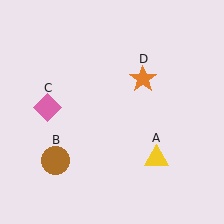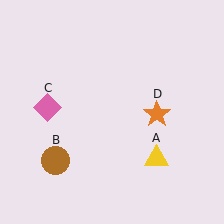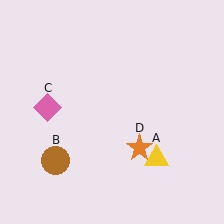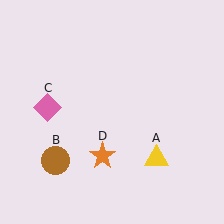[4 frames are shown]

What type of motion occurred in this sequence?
The orange star (object D) rotated clockwise around the center of the scene.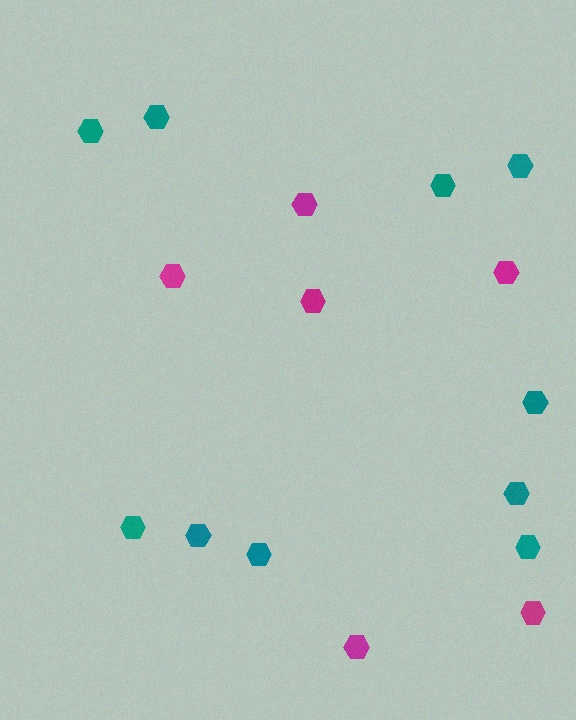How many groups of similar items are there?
There are 2 groups: one group of teal hexagons (10) and one group of magenta hexagons (6).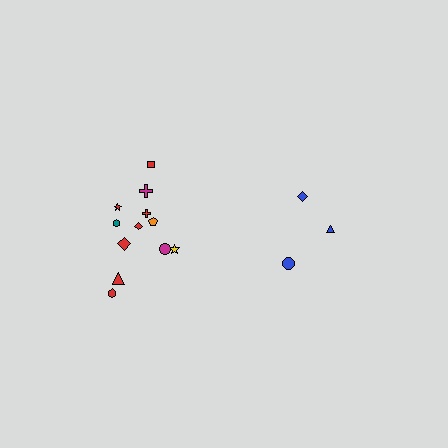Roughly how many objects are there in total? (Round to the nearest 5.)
Roughly 15 objects in total.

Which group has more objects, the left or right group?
The left group.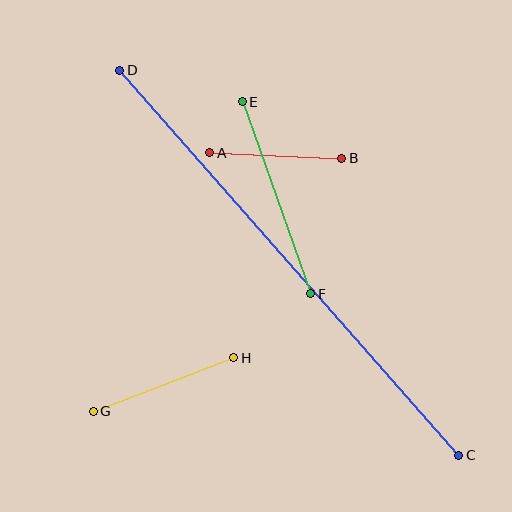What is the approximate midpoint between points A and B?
The midpoint is at approximately (276, 156) pixels.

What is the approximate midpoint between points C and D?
The midpoint is at approximately (289, 263) pixels.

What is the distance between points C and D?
The distance is approximately 513 pixels.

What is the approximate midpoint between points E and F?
The midpoint is at approximately (276, 198) pixels.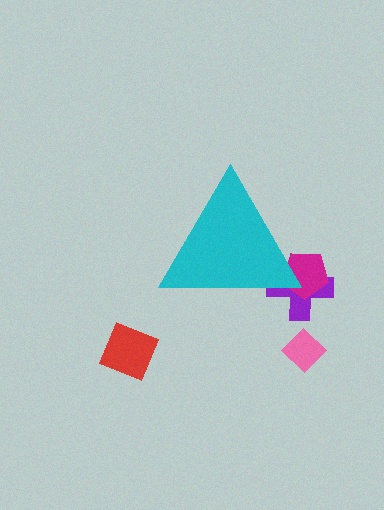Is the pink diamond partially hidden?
No, the pink diamond is fully visible.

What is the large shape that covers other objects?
A cyan triangle.